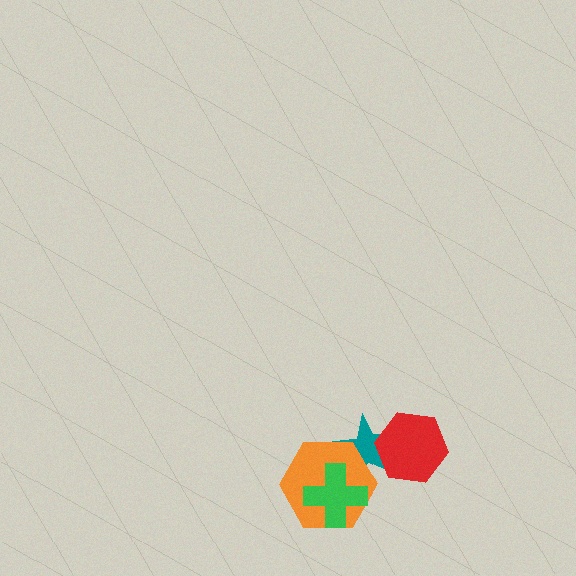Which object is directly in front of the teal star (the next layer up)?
The orange hexagon is directly in front of the teal star.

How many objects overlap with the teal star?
3 objects overlap with the teal star.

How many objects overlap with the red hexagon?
1 object overlaps with the red hexagon.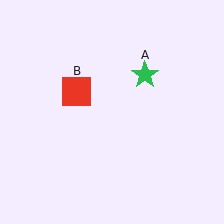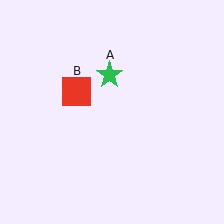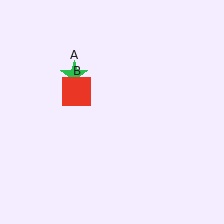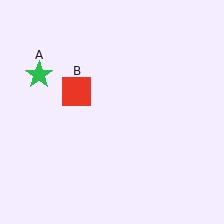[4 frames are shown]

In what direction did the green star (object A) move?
The green star (object A) moved left.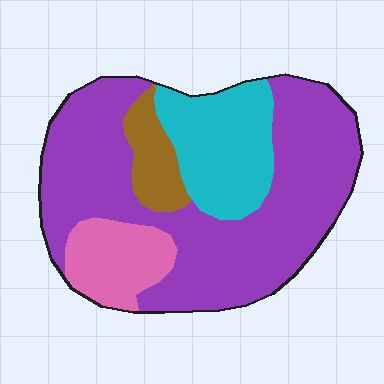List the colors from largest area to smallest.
From largest to smallest: purple, cyan, pink, brown.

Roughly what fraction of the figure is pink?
Pink takes up about one eighth (1/8) of the figure.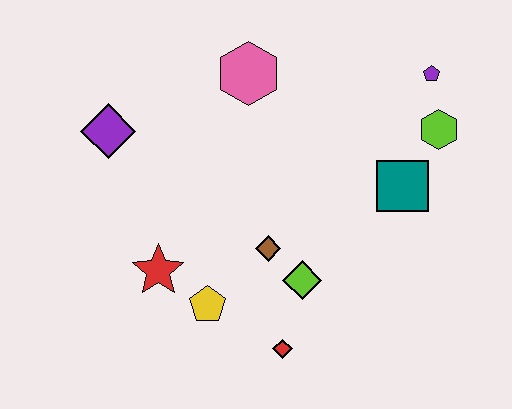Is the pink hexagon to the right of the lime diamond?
No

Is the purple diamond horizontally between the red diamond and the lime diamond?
No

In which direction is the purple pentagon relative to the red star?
The purple pentagon is to the right of the red star.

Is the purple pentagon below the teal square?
No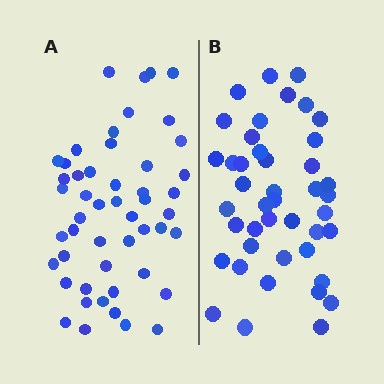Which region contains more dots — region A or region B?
Region A (the left region) has more dots.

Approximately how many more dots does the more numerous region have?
Region A has roughly 8 or so more dots than region B.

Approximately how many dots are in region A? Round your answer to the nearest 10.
About 50 dots.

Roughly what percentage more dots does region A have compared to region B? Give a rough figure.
About 15% more.